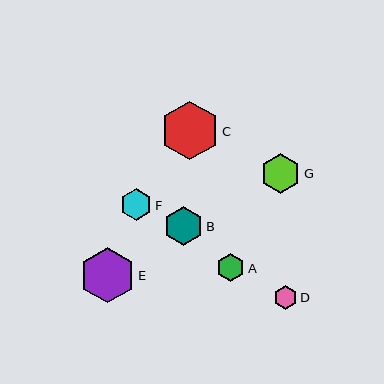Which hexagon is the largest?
Hexagon C is the largest with a size of approximately 58 pixels.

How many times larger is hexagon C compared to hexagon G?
Hexagon C is approximately 1.5 times the size of hexagon G.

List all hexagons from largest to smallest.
From largest to smallest: C, E, G, B, F, A, D.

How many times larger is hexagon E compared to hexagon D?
Hexagon E is approximately 2.3 times the size of hexagon D.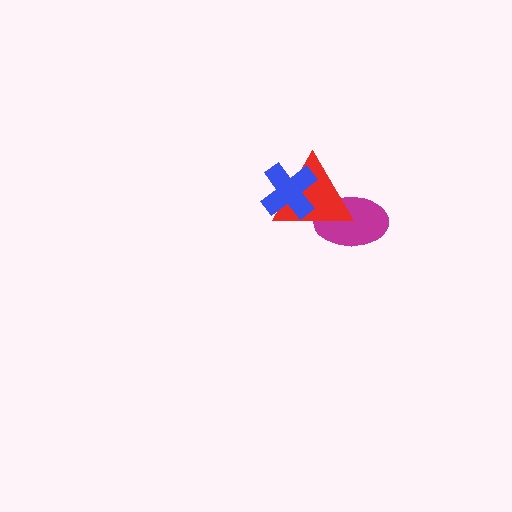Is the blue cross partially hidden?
No, no other shape covers it.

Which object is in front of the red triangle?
The blue cross is in front of the red triangle.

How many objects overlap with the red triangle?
2 objects overlap with the red triangle.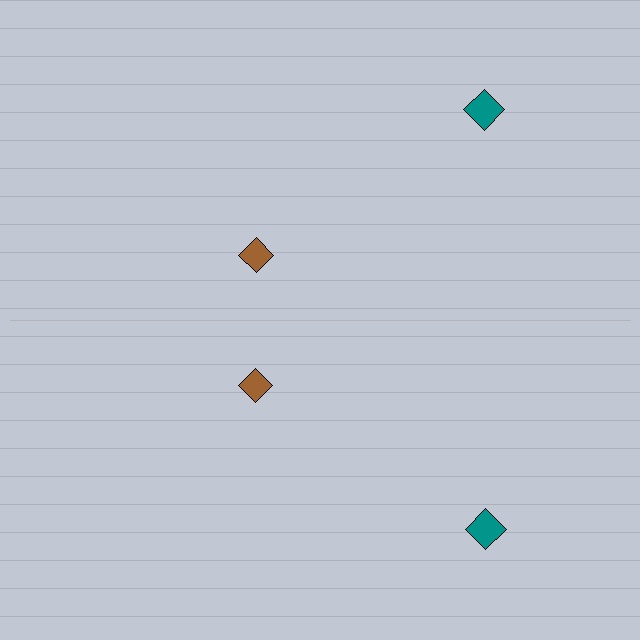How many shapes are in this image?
There are 4 shapes in this image.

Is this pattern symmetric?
Yes, this pattern has bilateral (reflection) symmetry.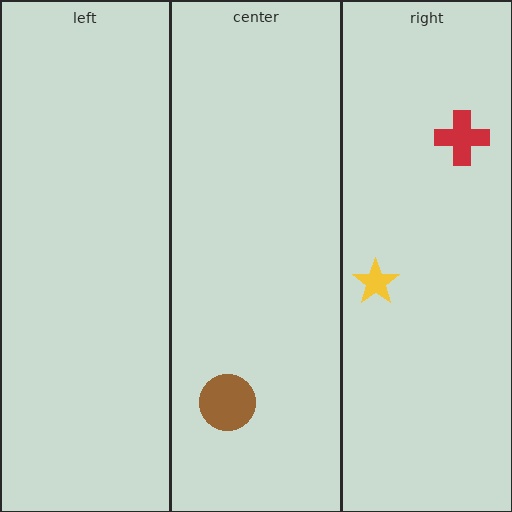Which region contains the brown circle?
The center region.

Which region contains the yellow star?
The right region.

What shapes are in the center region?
The brown circle.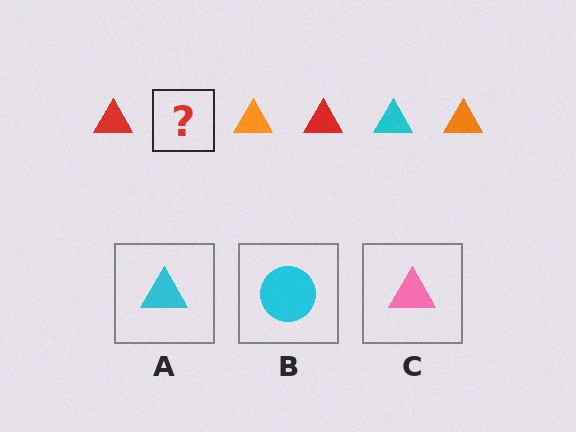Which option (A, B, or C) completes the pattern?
A.